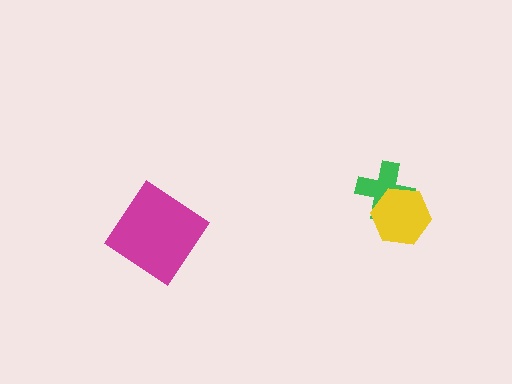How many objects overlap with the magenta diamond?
0 objects overlap with the magenta diamond.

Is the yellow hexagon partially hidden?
No, no other shape covers it.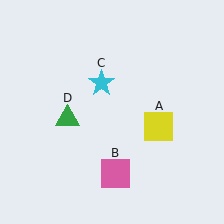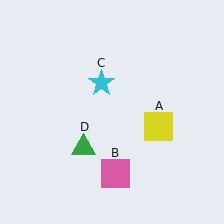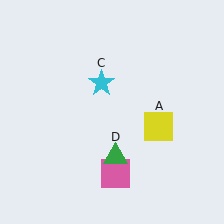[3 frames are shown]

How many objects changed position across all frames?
1 object changed position: green triangle (object D).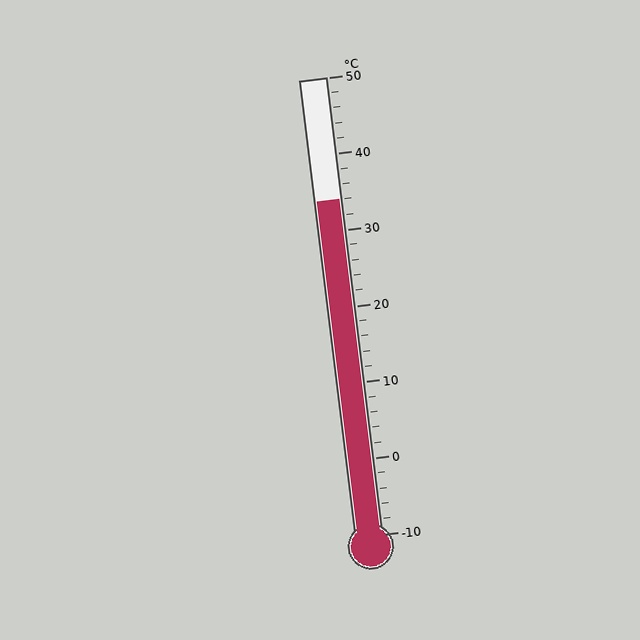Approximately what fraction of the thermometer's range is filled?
The thermometer is filled to approximately 75% of its range.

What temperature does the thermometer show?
The thermometer shows approximately 34°C.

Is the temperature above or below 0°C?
The temperature is above 0°C.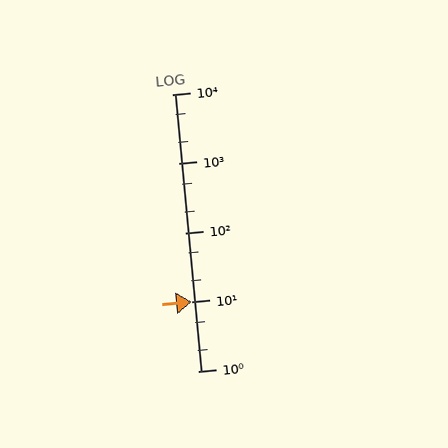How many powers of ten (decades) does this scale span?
The scale spans 4 decades, from 1 to 10000.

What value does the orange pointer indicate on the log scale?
The pointer indicates approximately 10.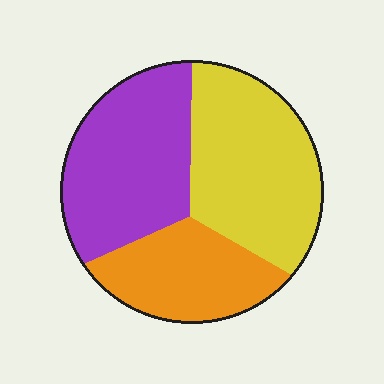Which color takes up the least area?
Orange, at roughly 25%.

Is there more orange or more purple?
Purple.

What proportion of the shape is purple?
Purple takes up about three eighths (3/8) of the shape.